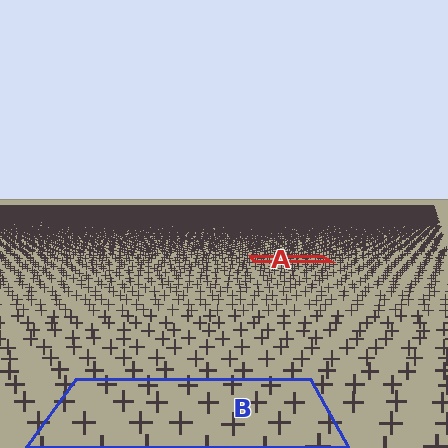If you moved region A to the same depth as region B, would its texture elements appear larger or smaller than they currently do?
They would appear larger. At a closer depth, the same texture elements are projected at a bigger on-screen size.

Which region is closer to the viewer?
Region B is closer. The texture elements there are larger and more spread out.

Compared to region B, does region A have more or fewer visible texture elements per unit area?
Region A has more texture elements per unit area — they are packed more densely because it is farther away.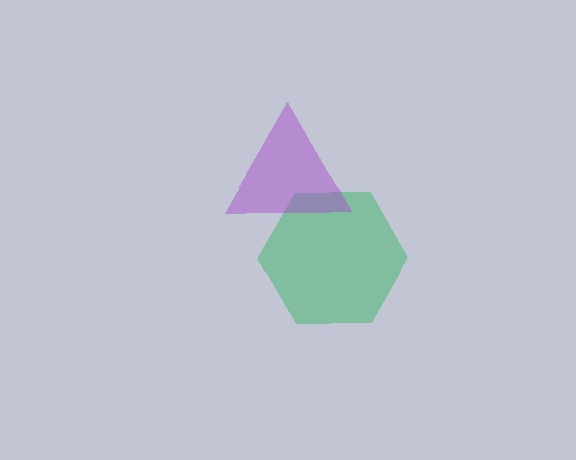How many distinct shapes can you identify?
There are 2 distinct shapes: a green hexagon, a purple triangle.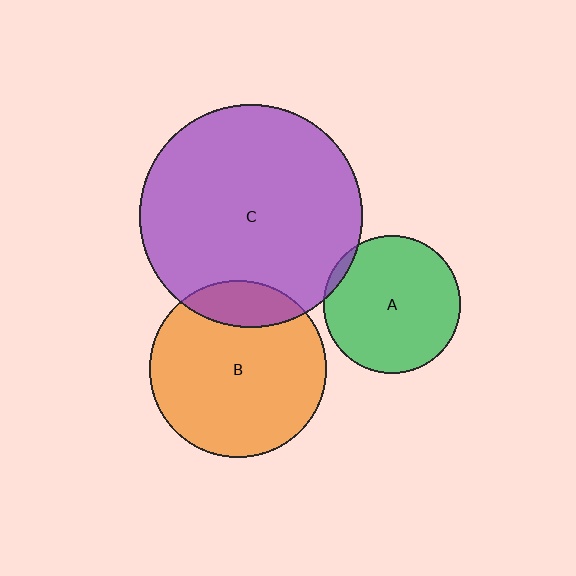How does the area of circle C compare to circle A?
Approximately 2.6 times.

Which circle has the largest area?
Circle C (purple).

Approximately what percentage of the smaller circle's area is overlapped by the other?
Approximately 15%.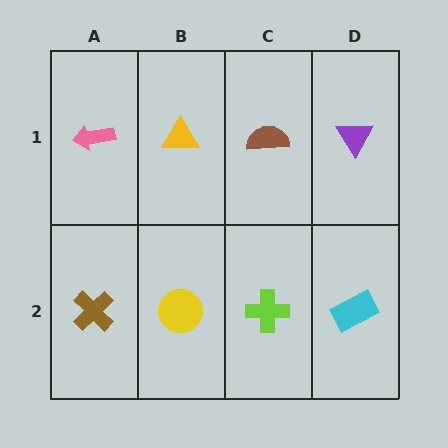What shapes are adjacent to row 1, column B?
A yellow circle (row 2, column B), a pink arrow (row 1, column A), a brown semicircle (row 1, column C).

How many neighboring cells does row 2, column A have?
2.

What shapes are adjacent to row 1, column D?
A cyan rectangle (row 2, column D), a brown semicircle (row 1, column C).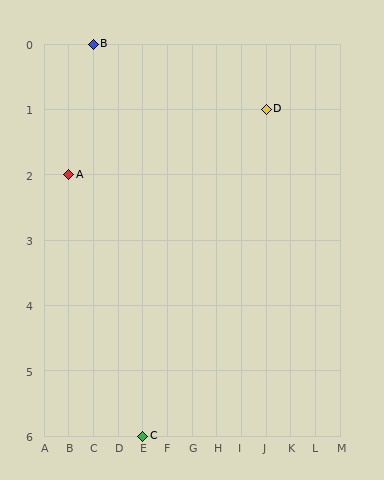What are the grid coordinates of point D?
Point D is at grid coordinates (J, 1).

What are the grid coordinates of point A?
Point A is at grid coordinates (B, 2).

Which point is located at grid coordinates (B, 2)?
Point A is at (B, 2).